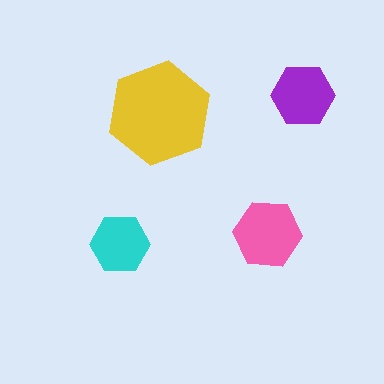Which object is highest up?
The purple hexagon is topmost.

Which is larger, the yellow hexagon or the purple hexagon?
The yellow one.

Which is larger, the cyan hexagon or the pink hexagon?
The pink one.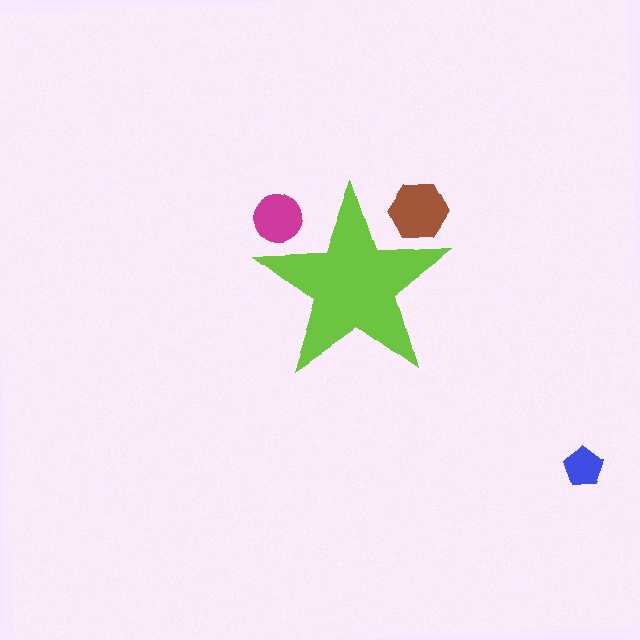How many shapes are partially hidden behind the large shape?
2 shapes are partially hidden.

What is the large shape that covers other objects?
A lime star.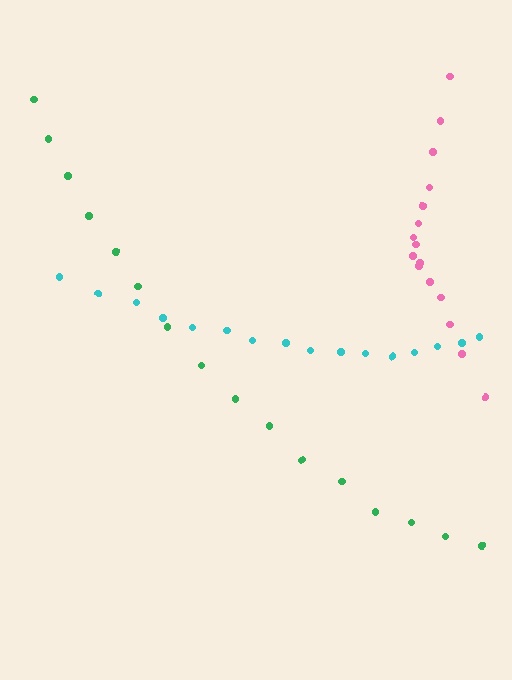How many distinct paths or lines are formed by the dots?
There are 3 distinct paths.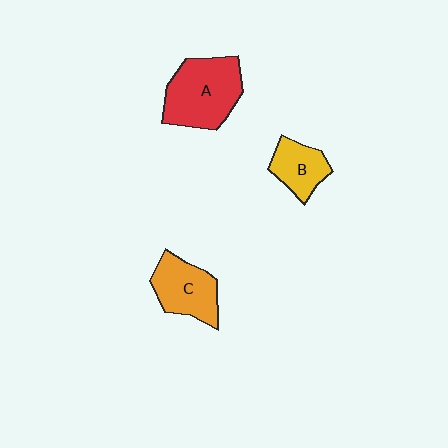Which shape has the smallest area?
Shape B (yellow).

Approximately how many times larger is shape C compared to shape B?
Approximately 1.3 times.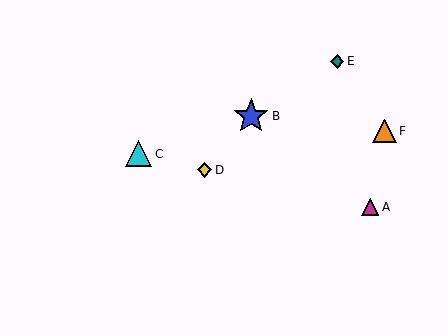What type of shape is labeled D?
Shape D is a yellow diamond.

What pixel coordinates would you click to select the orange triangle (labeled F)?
Click at (385, 131) to select the orange triangle F.